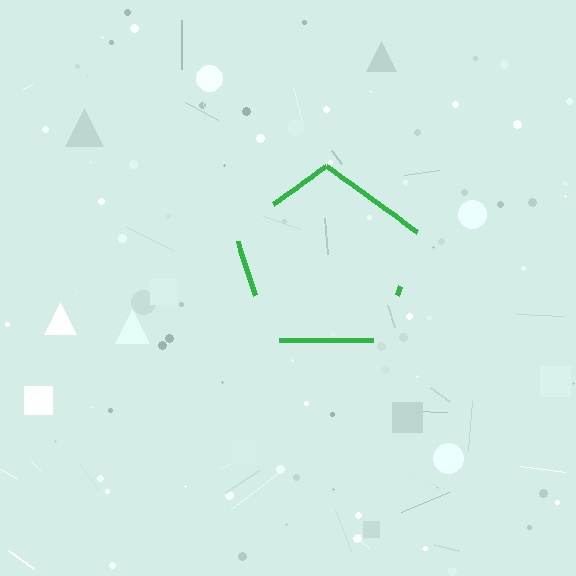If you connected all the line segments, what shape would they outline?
They would outline a pentagon.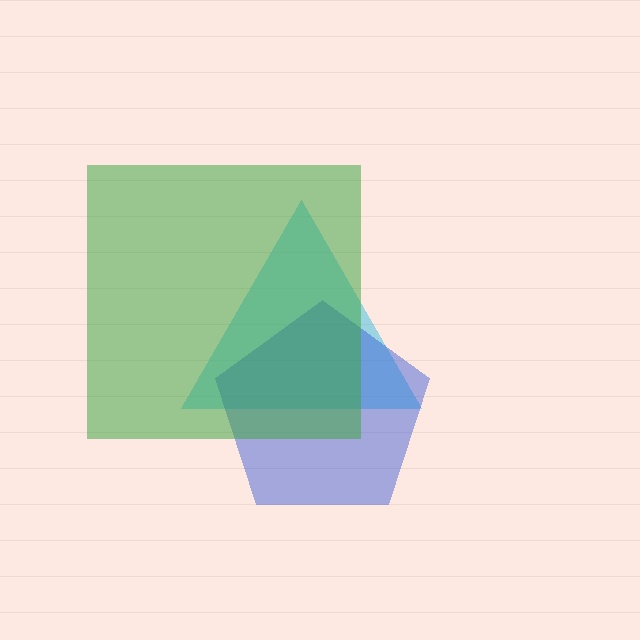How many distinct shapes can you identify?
There are 3 distinct shapes: a cyan triangle, a blue pentagon, a green square.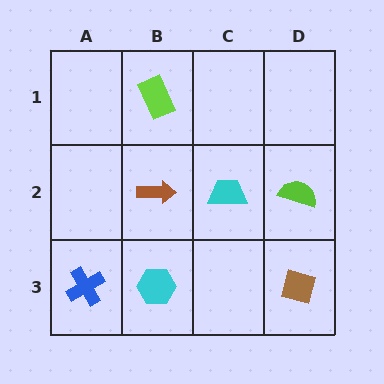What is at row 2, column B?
A brown arrow.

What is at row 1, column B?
A lime rectangle.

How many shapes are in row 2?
3 shapes.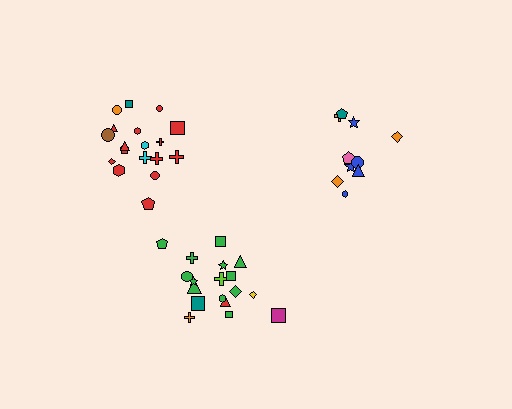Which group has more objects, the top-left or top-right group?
The top-left group.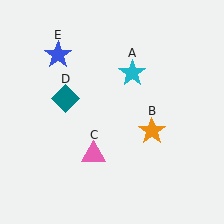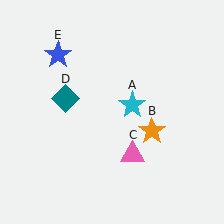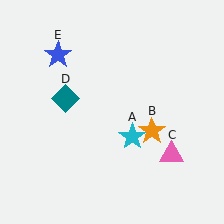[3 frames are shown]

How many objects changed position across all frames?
2 objects changed position: cyan star (object A), pink triangle (object C).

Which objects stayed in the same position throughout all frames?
Orange star (object B) and teal diamond (object D) and blue star (object E) remained stationary.